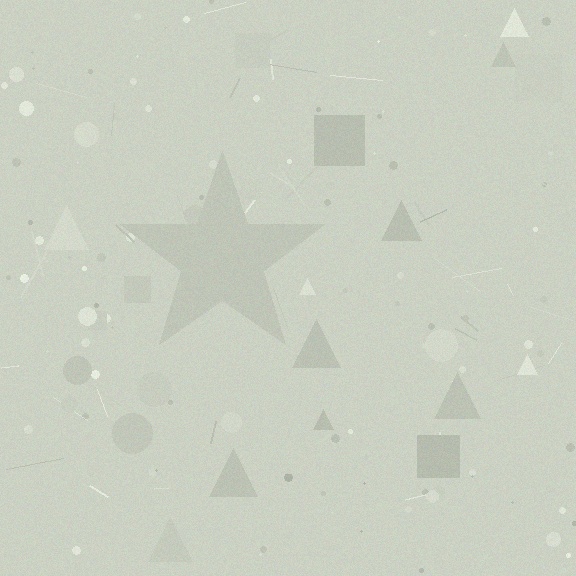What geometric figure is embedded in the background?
A star is embedded in the background.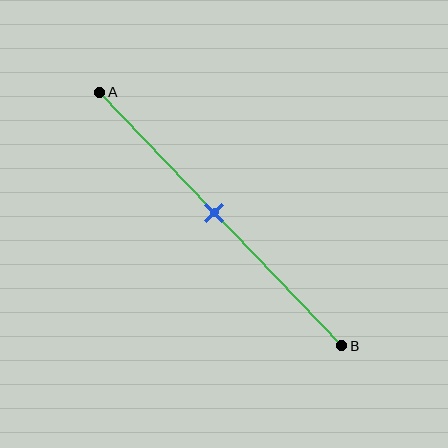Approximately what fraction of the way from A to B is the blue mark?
The blue mark is approximately 50% of the way from A to B.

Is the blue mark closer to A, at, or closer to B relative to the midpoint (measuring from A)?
The blue mark is approximately at the midpoint of segment AB.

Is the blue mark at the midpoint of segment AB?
Yes, the mark is approximately at the midpoint.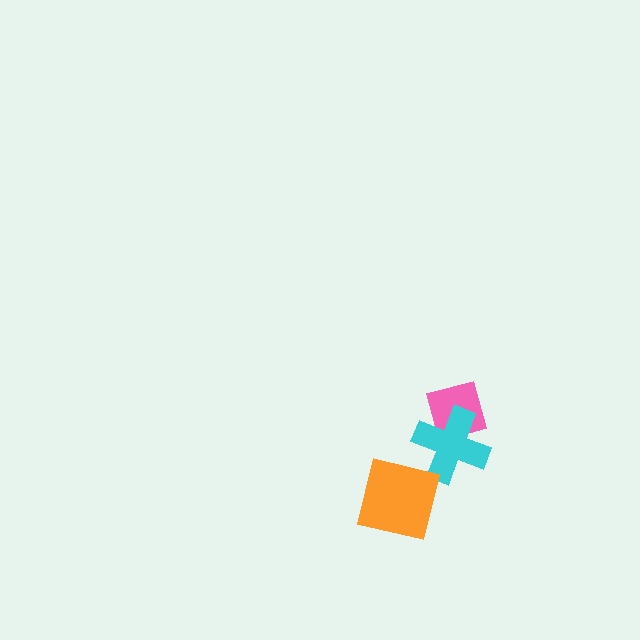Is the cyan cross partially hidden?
Yes, it is partially covered by another shape.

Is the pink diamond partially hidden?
Yes, it is partially covered by another shape.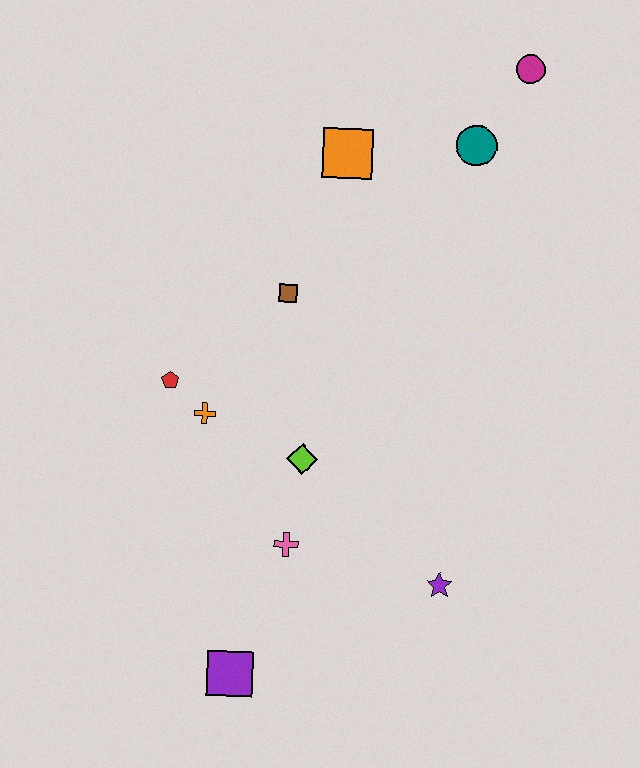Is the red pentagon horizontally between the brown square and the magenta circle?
No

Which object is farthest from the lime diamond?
The magenta circle is farthest from the lime diamond.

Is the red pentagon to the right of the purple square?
No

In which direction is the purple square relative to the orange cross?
The purple square is below the orange cross.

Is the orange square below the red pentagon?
No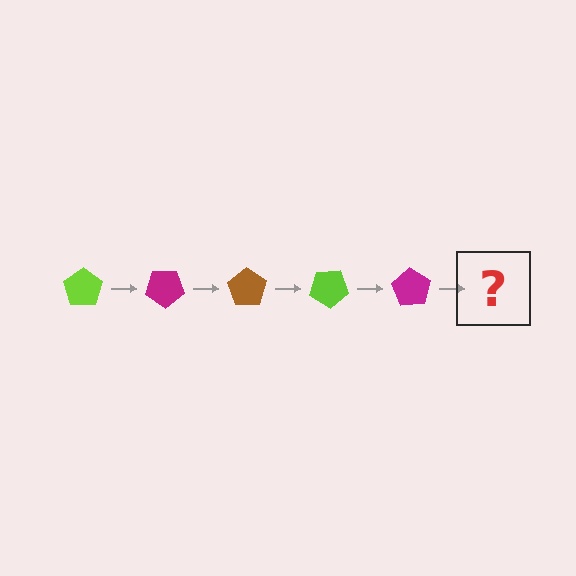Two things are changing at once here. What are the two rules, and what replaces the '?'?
The two rules are that it rotates 35 degrees each step and the color cycles through lime, magenta, and brown. The '?' should be a brown pentagon, rotated 175 degrees from the start.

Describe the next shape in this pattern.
It should be a brown pentagon, rotated 175 degrees from the start.